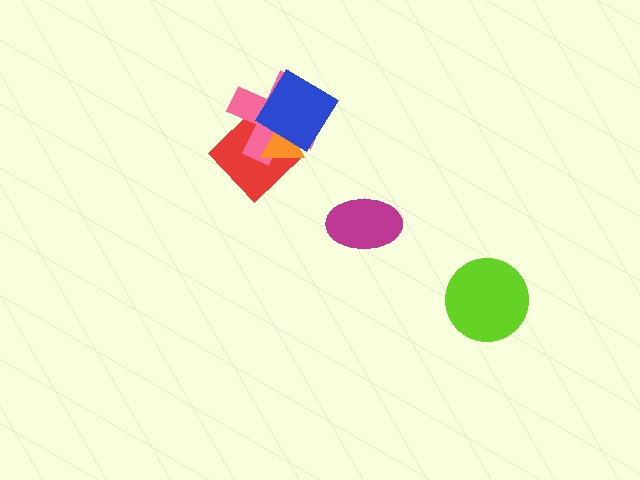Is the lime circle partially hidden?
No, no other shape covers it.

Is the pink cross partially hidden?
Yes, it is partially covered by another shape.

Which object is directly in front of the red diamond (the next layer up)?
The pink cross is directly in front of the red diamond.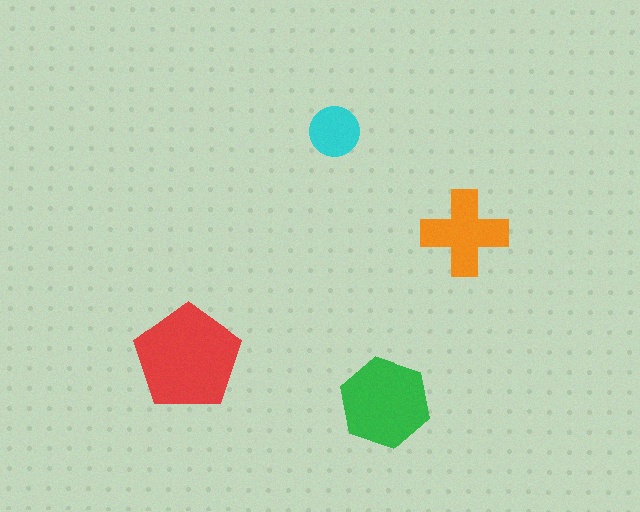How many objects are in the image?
There are 4 objects in the image.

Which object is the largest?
The red pentagon.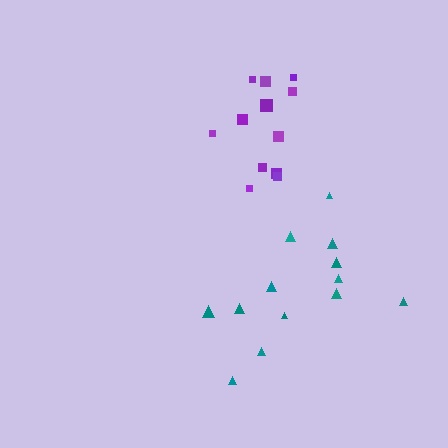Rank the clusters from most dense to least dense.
purple, teal.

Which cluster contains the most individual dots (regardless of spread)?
Teal (13).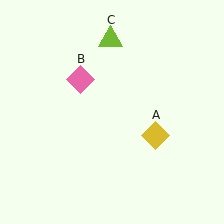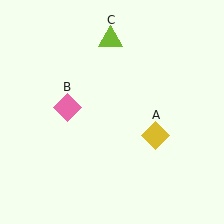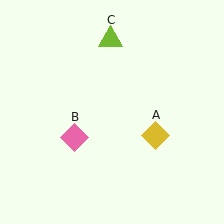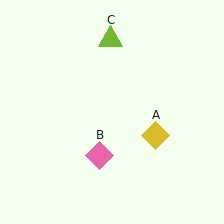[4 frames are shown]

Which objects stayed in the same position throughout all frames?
Yellow diamond (object A) and lime triangle (object C) remained stationary.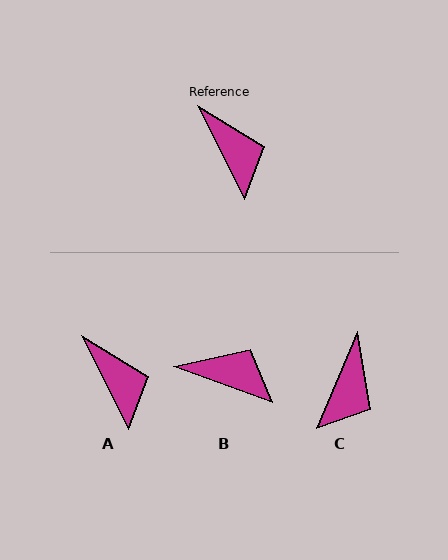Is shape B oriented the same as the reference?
No, it is off by about 44 degrees.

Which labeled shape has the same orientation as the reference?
A.